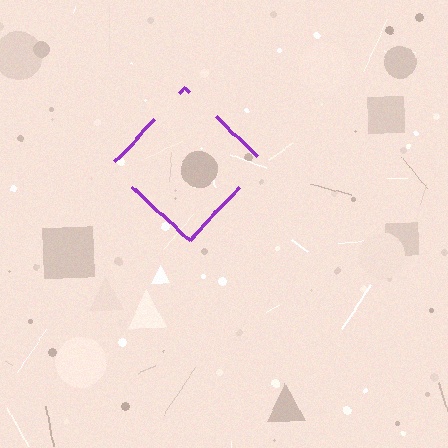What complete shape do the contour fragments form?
The contour fragments form a diamond.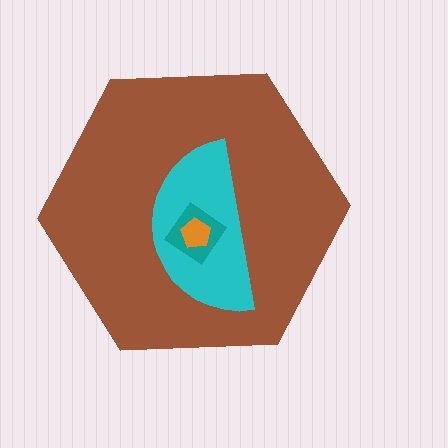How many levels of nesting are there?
4.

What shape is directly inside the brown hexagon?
The cyan semicircle.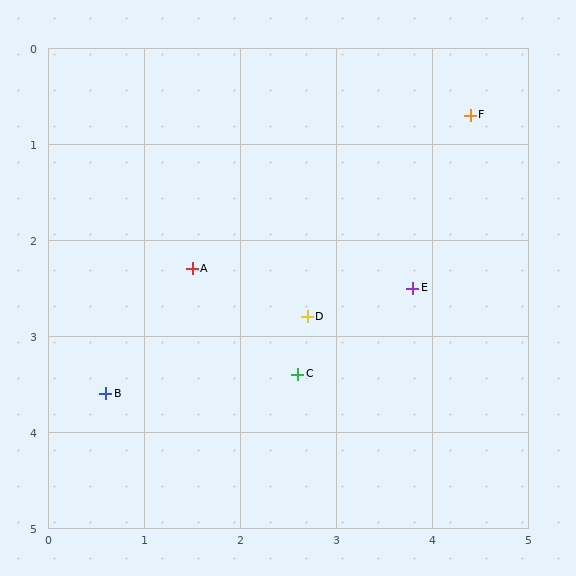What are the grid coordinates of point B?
Point B is at approximately (0.6, 3.6).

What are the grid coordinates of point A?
Point A is at approximately (1.5, 2.3).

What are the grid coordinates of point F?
Point F is at approximately (4.4, 0.7).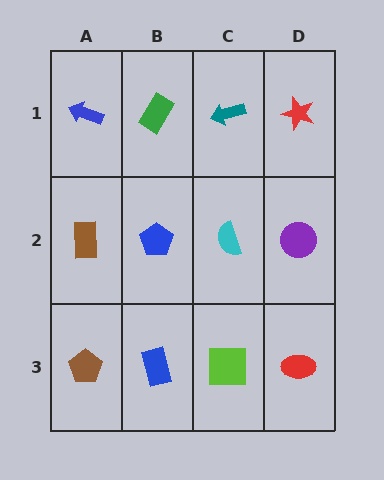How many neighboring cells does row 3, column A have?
2.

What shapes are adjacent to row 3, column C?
A cyan semicircle (row 2, column C), a blue rectangle (row 3, column B), a red ellipse (row 3, column D).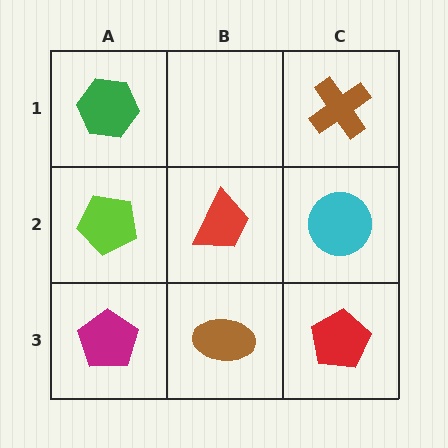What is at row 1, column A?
A green hexagon.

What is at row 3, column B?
A brown ellipse.